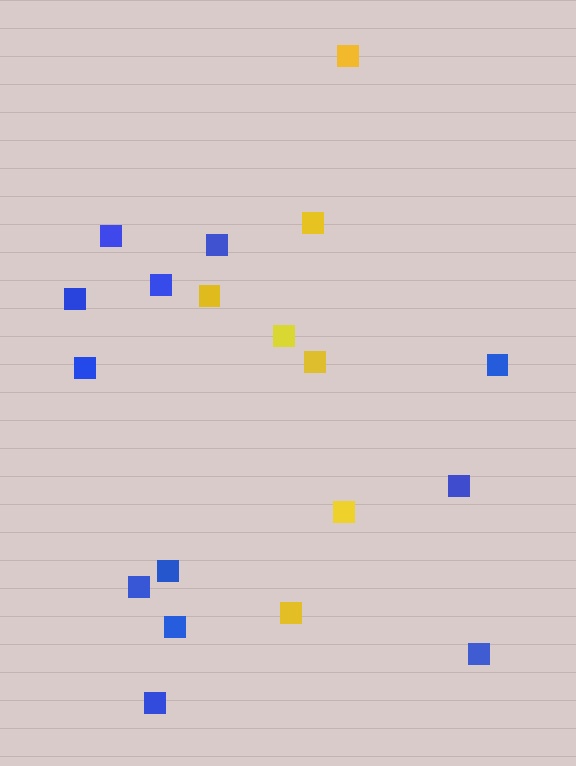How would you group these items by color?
There are 2 groups: one group of yellow squares (7) and one group of blue squares (12).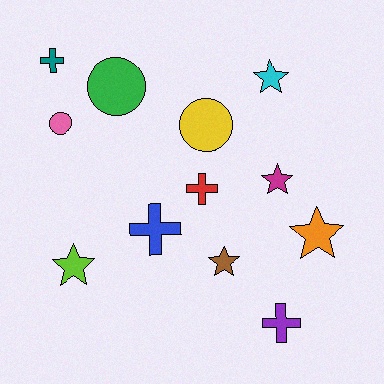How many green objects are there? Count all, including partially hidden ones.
There is 1 green object.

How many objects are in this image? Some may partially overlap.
There are 12 objects.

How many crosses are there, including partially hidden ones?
There are 4 crosses.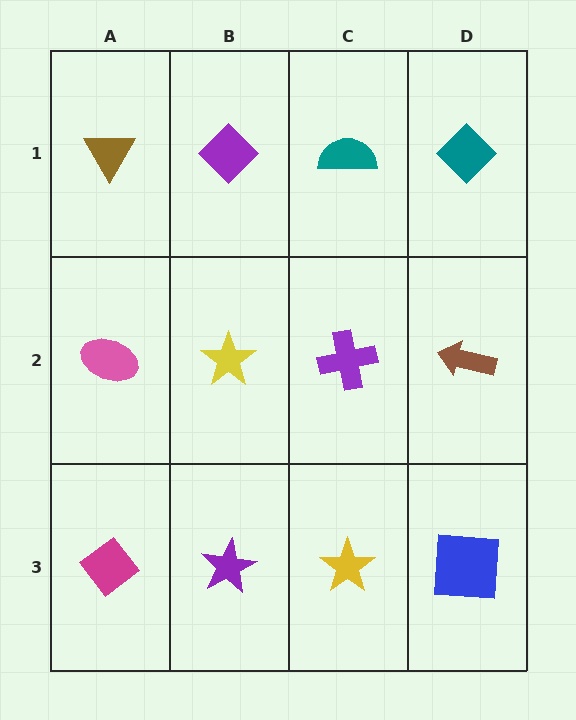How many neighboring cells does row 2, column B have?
4.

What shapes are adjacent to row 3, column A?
A pink ellipse (row 2, column A), a purple star (row 3, column B).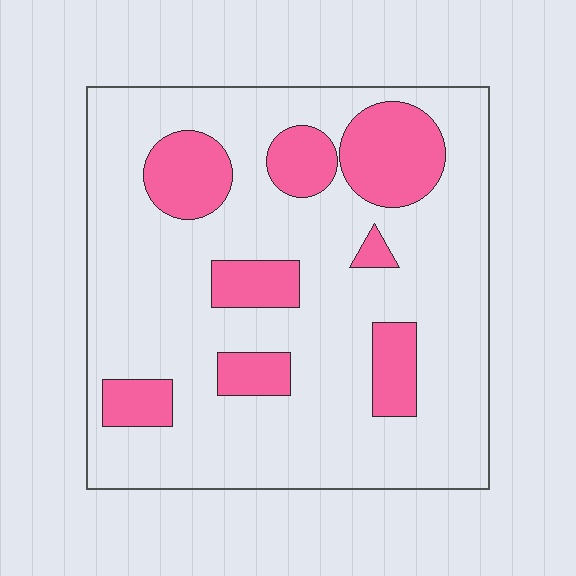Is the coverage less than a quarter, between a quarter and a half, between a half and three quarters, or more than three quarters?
Less than a quarter.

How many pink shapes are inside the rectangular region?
8.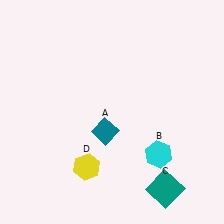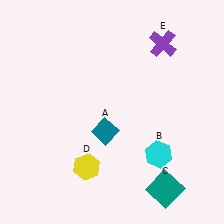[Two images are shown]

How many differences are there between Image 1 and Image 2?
There is 1 difference between the two images.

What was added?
A purple cross (E) was added in Image 2.